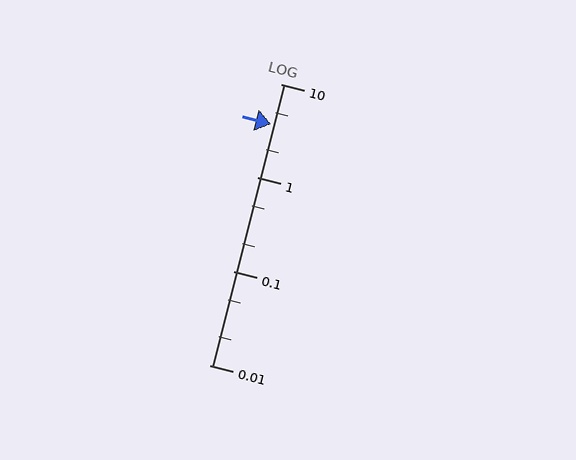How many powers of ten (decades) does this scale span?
The scale spans 3 decades, from 0.01 to 10.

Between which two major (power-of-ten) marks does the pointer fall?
The pointer is between 1 and 10.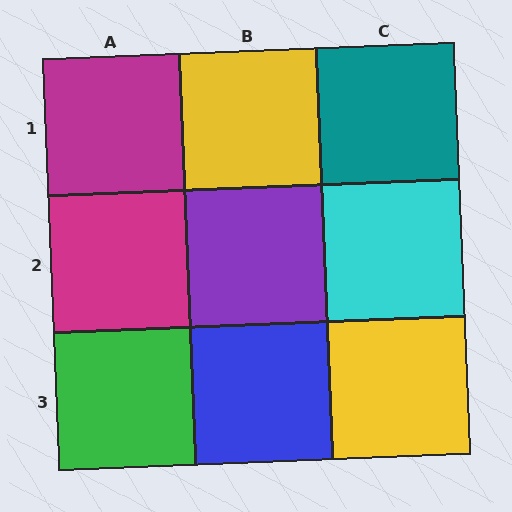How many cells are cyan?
1 cell is cyan.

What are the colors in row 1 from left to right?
Magenta, yellow, teal.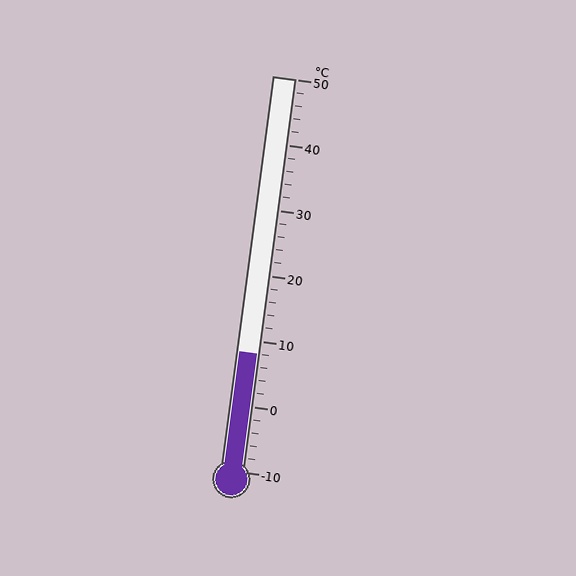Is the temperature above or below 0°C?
The temperature is above 0°C.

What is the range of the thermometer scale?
The thermometer scale ranges from -10°C to 50°C.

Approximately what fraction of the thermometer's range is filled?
The thermometer is filled to approximately 30% of its range.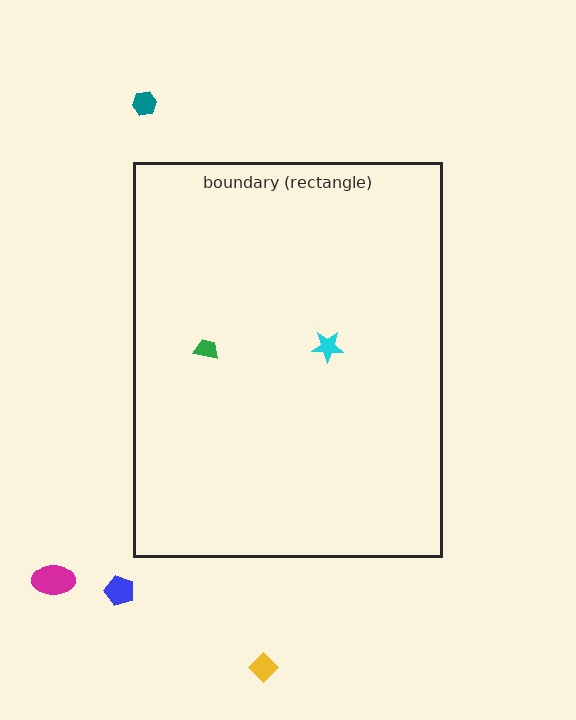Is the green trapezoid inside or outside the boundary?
Inside.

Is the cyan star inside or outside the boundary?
Inside.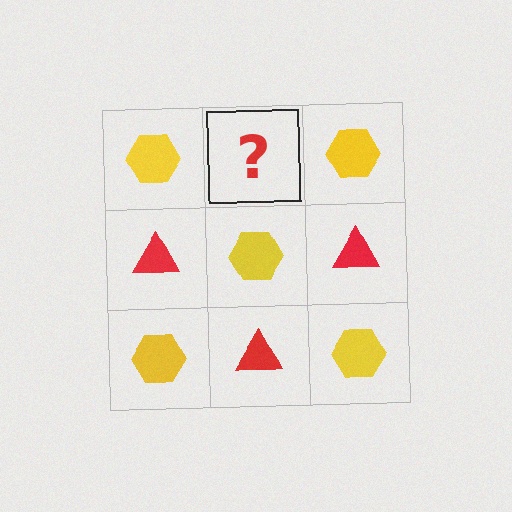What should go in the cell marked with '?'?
The missing cell should contain a red triangle.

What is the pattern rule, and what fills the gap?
The rule is that it alternates yellow hexagon and red triangle in a checkerboard pattern. The gap should be filled with a red triangle.